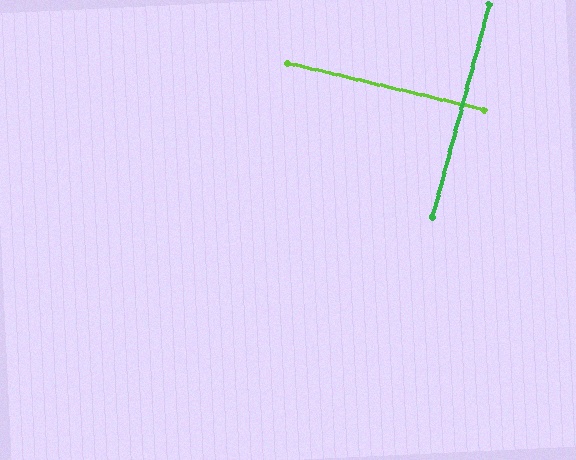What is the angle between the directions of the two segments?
Approximately 89 degrees.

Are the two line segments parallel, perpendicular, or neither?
Perpendicular — they meet at approximately 89°.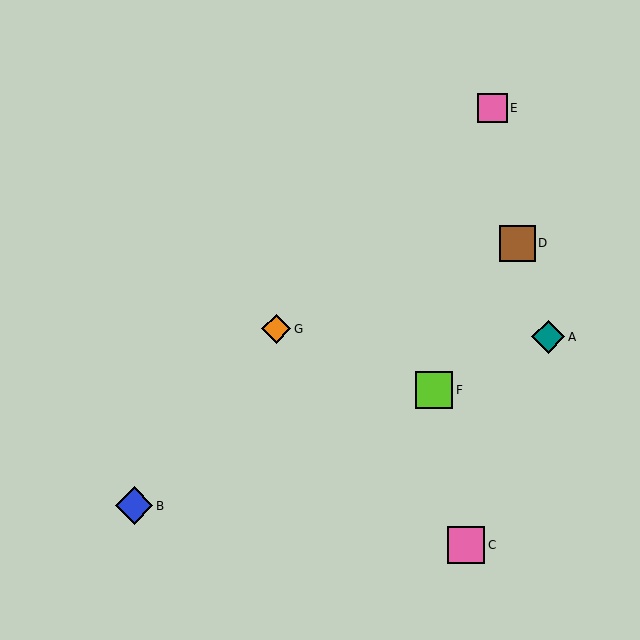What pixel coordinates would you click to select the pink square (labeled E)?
Click at (492, 108) to select the pink square E.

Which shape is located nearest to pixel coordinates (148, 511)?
The blue diamond (labeled B) at (134, 506) is nearest to that location.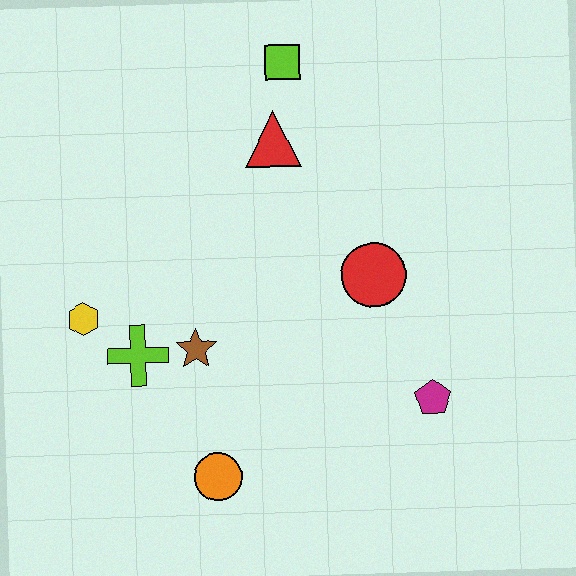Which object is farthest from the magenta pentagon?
The lime square is farthest from the magenta pentagon.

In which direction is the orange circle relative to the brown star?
The orange circle is below the brown star.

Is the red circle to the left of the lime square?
No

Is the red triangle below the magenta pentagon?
No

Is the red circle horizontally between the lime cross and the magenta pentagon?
Yes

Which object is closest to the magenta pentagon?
The red circle is closest to the magenta pentagon.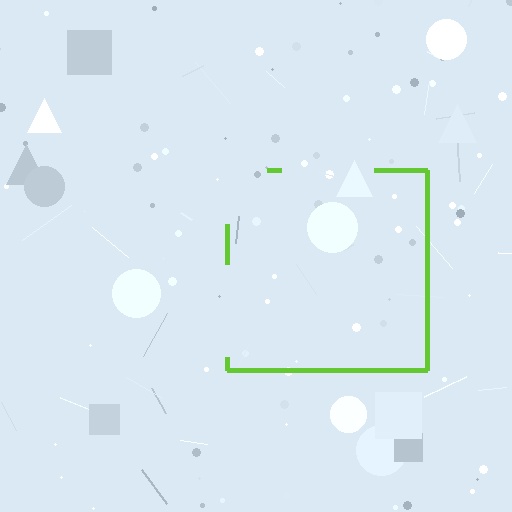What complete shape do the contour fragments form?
The contour fragments form a square.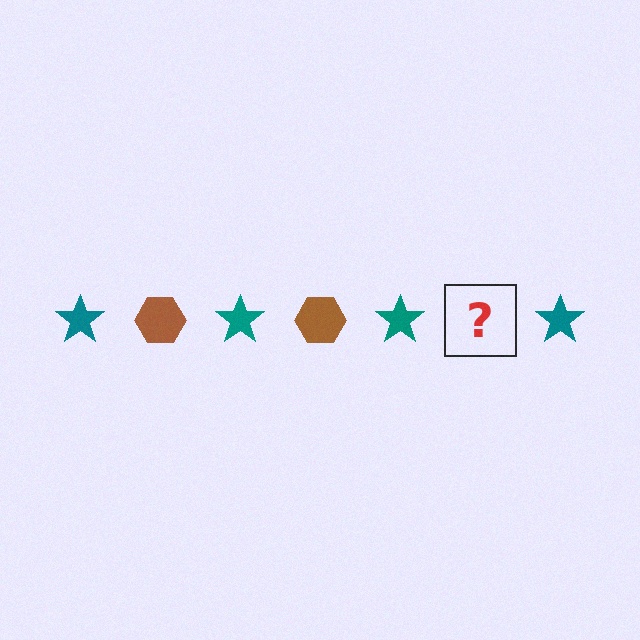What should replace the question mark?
The question mark should be replaced with a brown hexagon.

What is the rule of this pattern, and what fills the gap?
The rule is that the pattern alternates between teal star and brown hexagon. The gap should be filled with a brown hexagon.